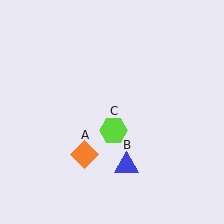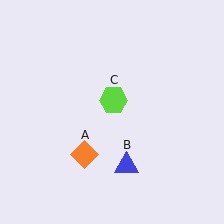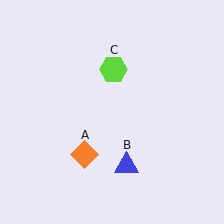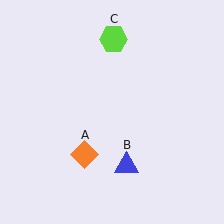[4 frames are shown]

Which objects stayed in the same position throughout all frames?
Orange diamond (object A) and blue triangle (object B) remained stationary.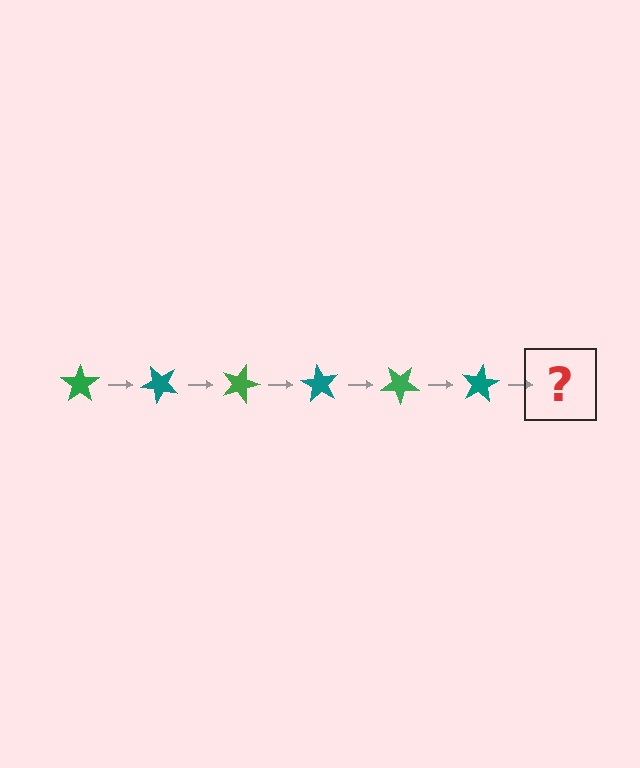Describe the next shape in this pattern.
It should be a green star, rotated 270 degrees from the start.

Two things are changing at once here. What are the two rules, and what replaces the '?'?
The two rules are that it rotates 45 degrees each step and the color cycles through green and teal. The '?' should be a green star, rotated 270 degrees from the start.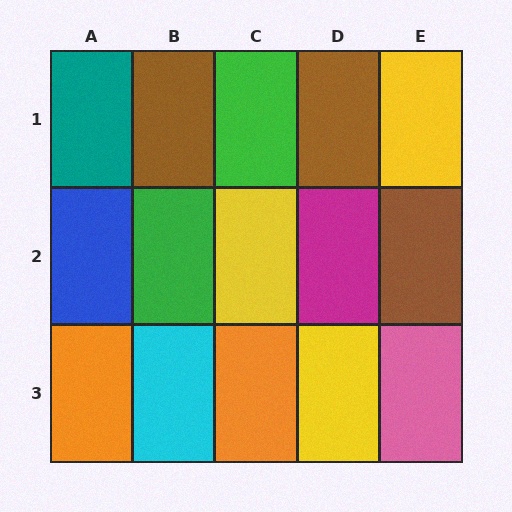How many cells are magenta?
1 cell is magenta.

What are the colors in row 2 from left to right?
Blue, green, yellow, magenta, brown.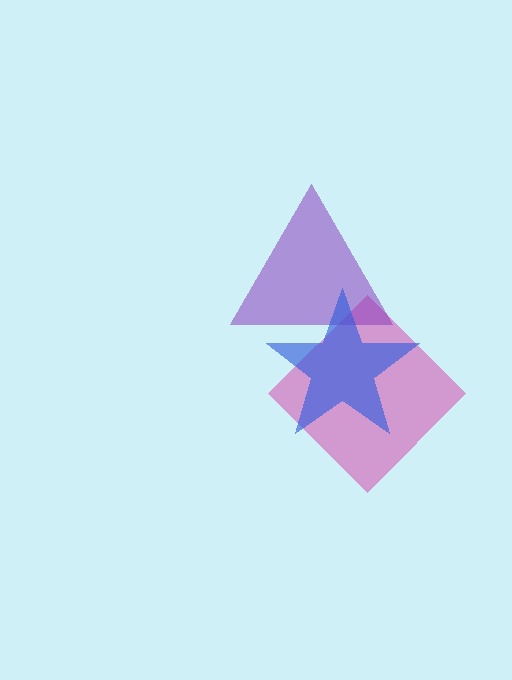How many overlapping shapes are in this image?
There are 3 overlapping shapes in the image.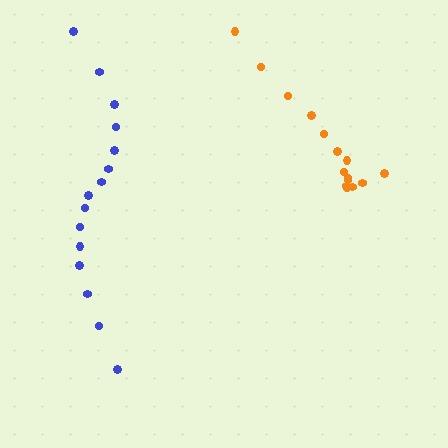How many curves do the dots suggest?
There are 2 distinct paths.